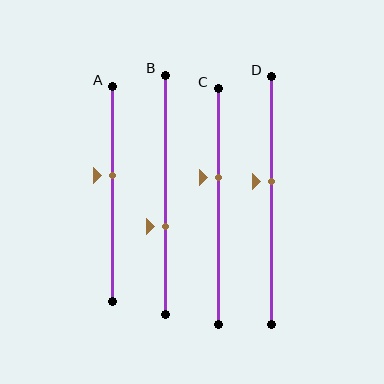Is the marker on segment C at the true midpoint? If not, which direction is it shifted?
No, the marker on segment C is shifted upward by about 12% of the segment length.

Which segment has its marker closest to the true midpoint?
Segment D has its marker closest to the true midpoint.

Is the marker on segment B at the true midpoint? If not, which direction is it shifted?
No, the marker on segment B is shifted downward by about 13% of the segment length.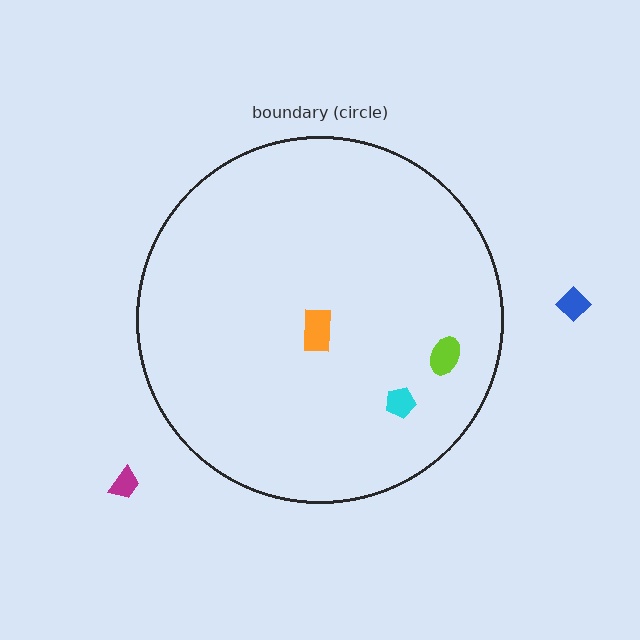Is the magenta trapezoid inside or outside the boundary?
Outside.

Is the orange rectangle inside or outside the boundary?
Inside.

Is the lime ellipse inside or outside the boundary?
Inside.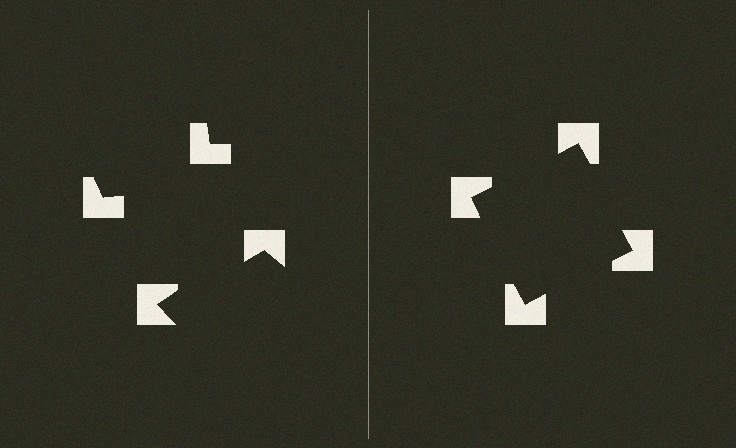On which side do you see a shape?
An illusory square appears on the right side. On the left side the wedge cuts are rotated, so no coherent shape forms.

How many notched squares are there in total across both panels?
8 — 4 on each side.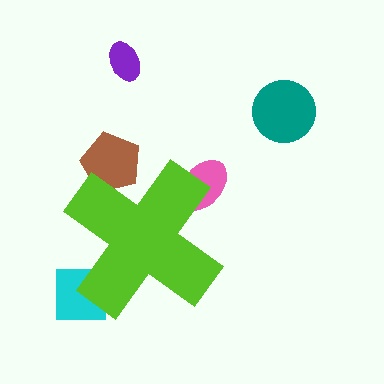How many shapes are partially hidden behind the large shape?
3 shapes are partially hidden.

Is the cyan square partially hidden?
Yes, the cyan square is partially hidden behind the lime cross.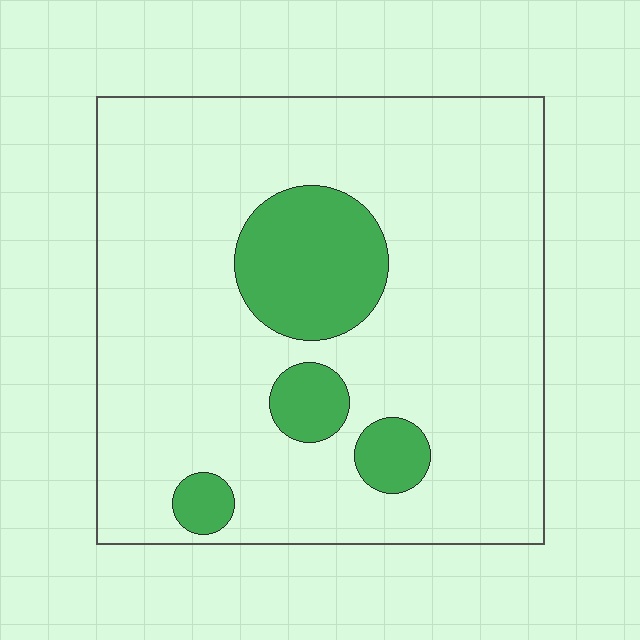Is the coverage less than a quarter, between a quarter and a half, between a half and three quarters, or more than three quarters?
Less than a quarter.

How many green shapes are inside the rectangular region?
4.